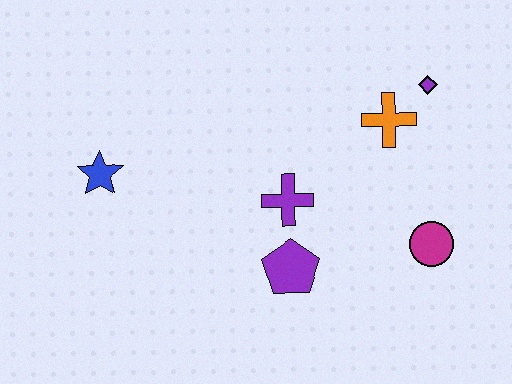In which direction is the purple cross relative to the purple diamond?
The purple cross is to the left of the purple diamond.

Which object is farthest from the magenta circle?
The blue star is farthest from the magenta circle.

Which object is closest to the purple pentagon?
The purple cross is closest to the purple pentagon.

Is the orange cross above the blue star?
Yes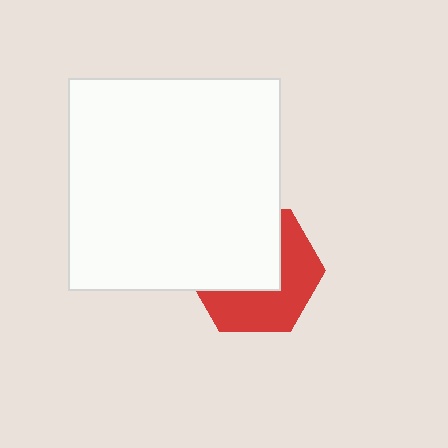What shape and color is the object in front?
The object in front is a white square.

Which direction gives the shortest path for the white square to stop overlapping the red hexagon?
Moving toward the upper-left gives the shortest separation.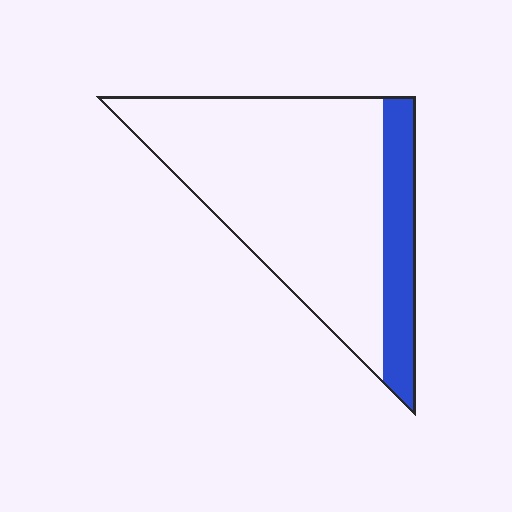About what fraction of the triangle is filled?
About one fifth (1/5).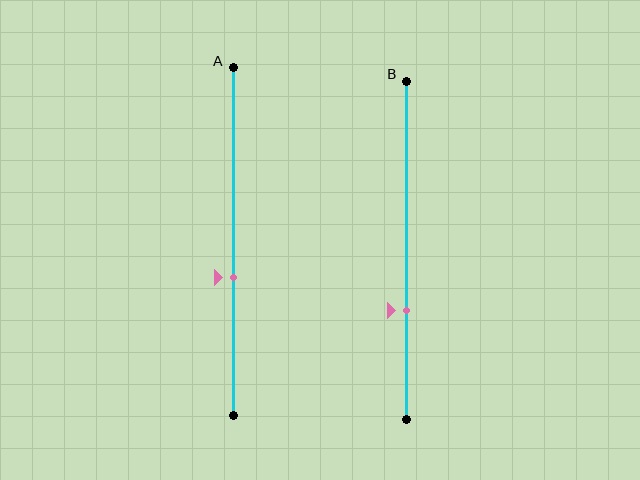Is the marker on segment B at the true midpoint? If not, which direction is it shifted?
No, the marker on segment B is shifted downward by about 18% of the segment length.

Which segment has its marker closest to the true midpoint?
Segment A has its marker closest to the true midpoint.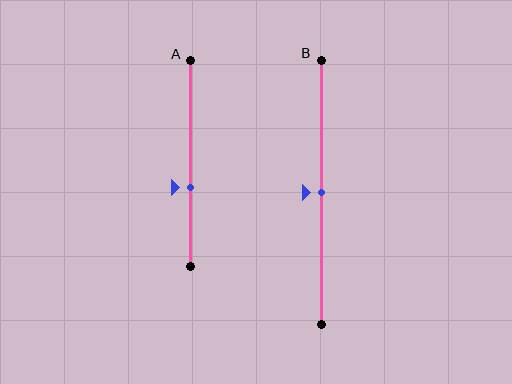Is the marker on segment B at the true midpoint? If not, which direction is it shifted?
Yes, the marker on segment B is at the true midpoint.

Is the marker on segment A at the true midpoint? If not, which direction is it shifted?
No, the marker on segment A is shifted downward by about 12% of the segment length.